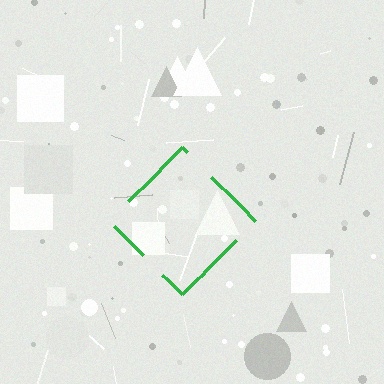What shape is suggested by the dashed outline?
The dashed outline suggests a diamond.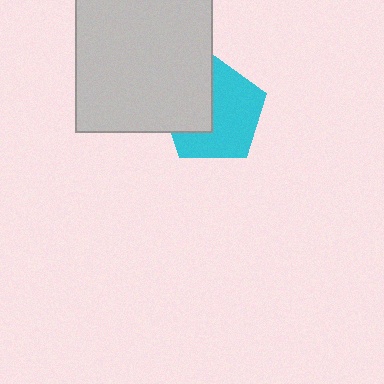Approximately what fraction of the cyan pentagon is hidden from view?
Roughly 39% of the cyan pentagon is hidden behind the light gray square.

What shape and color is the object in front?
The object in front is a light gray square.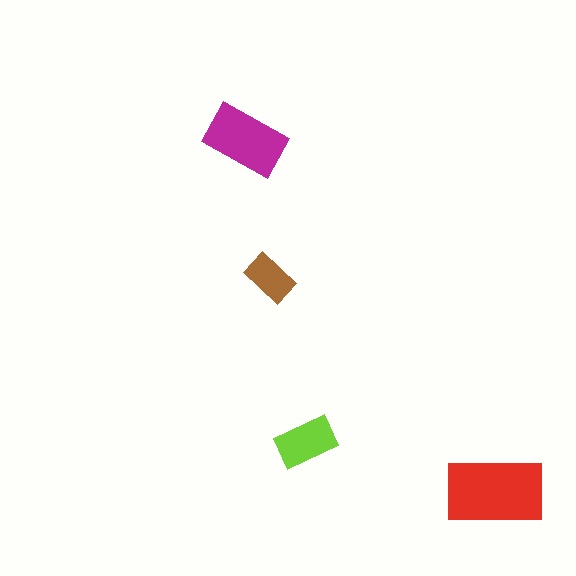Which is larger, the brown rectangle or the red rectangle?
The red one.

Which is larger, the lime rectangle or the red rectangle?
The red one.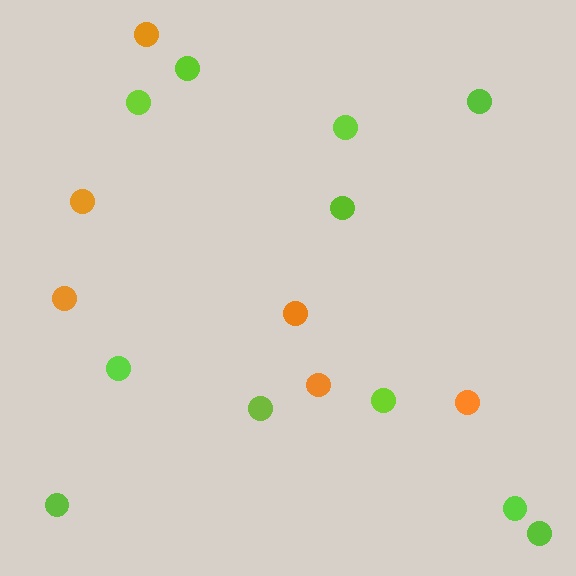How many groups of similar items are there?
There are 2 groups: one group of orange circles (6) and one group of lime circles (11).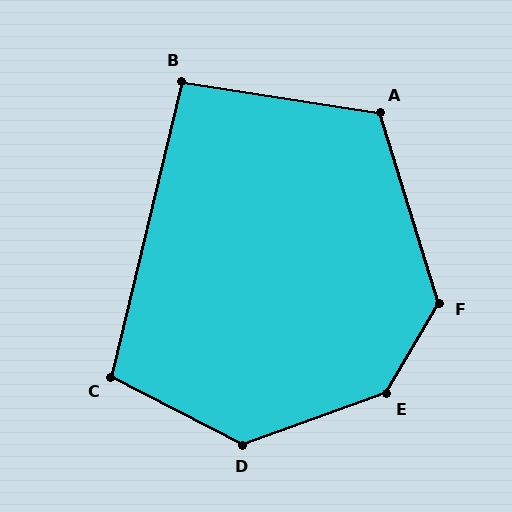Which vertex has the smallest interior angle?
B, at approximately 95 degrees.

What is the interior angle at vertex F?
Approximately 132 degrees (obtuse).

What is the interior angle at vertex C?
Approximately 104 degrees (obtuse).